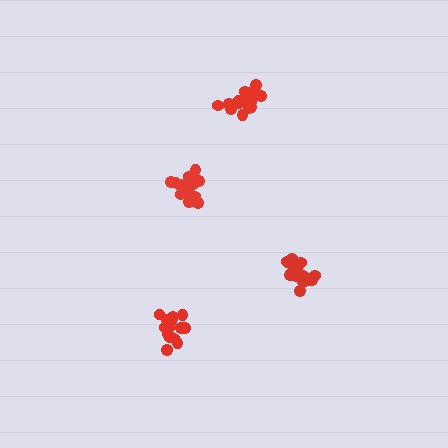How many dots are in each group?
Group 1: 20 dots, Group 2: 18 dots, Group 3: 15 dots, Group 4: 15 dots (68 total).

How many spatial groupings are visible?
There are 4 spatial groupings.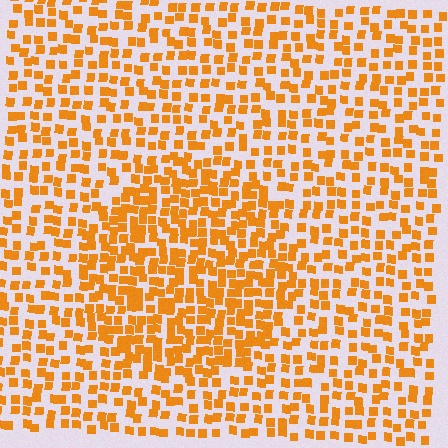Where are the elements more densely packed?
The elements are more densely packed inside the circle boundary.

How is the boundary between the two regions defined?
The boundary is defined by a change in element density (approximately 1.7x ratio). All elements are the same color, size, and shape.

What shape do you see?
I see a circle.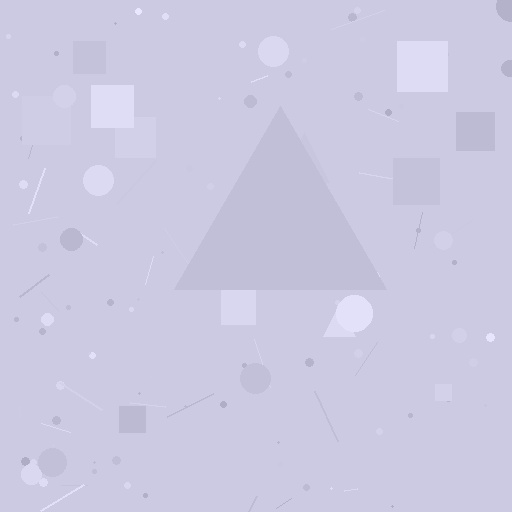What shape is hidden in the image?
A triangle is hidden in the image.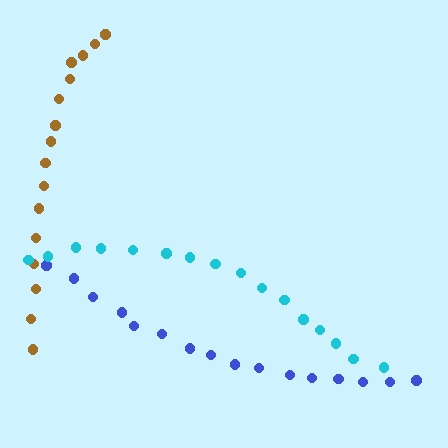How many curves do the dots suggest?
There are 3 distinct paths.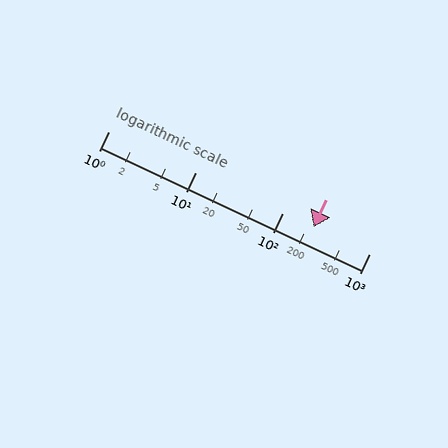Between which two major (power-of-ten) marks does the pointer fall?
The pointer is between 100 and 1000.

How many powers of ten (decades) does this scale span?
The scale spans 3 decades, from 1 to 1000.